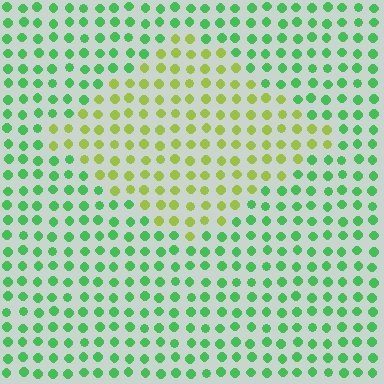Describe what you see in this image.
The image is filled with small green elements in a uniform arrangement. A diamond-shaped region is visible where the elements are tinted to a slightly different hue, forming a subtle color boundary.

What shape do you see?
I see a diamond.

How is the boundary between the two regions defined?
The boundary is defined purely by a slight shift in hue (about 50 degrees). Spacing, size, and orientation are identical on both sides.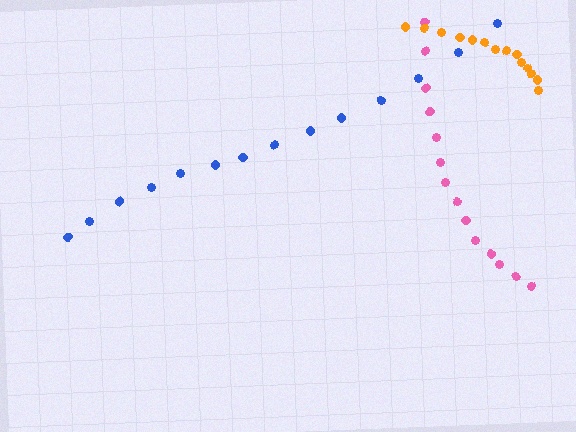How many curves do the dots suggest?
There are 3 distinct paths.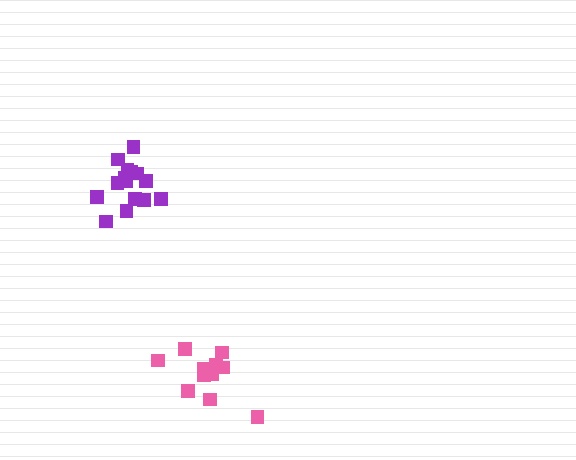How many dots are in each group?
Group 1: 12 dots, Group 2: 15 dots (27 total).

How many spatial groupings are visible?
There are 2 spatial groupings.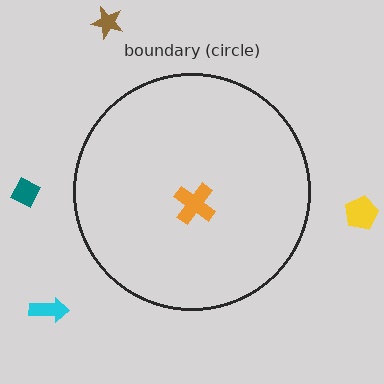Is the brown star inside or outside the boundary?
Outside.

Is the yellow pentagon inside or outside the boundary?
Outside.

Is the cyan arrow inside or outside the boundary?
Outside.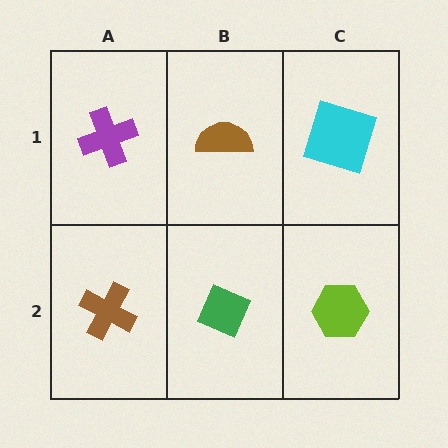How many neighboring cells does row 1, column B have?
3.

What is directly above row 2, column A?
A purple cross.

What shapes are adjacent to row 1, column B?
A green diamond (row 2, column B), a purple cross (row 1, column A), a cyan square (row 1, column C).